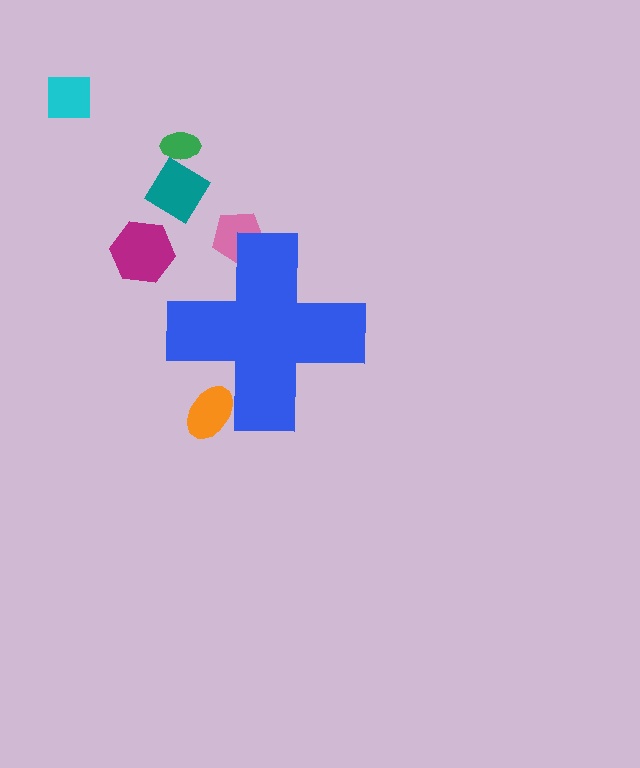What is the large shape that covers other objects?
A blue cross.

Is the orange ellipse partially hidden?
Yes, the orange ellipse is partially hidden behind the blue cross.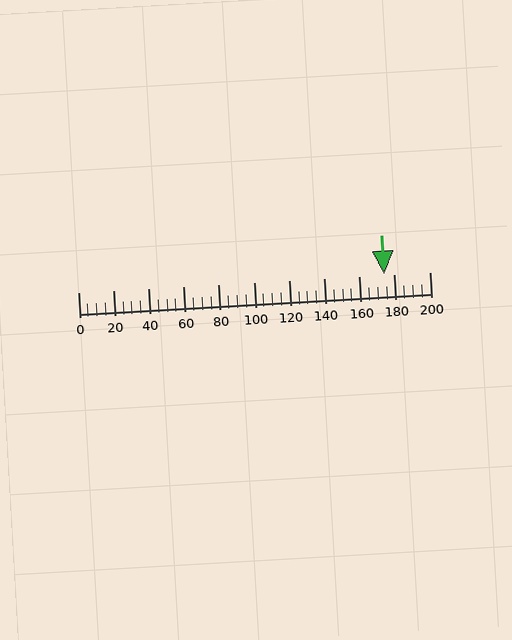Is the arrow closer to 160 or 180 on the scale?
The arrow is closer to 180.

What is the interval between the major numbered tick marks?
The major tick marks are spaced 20 units apart.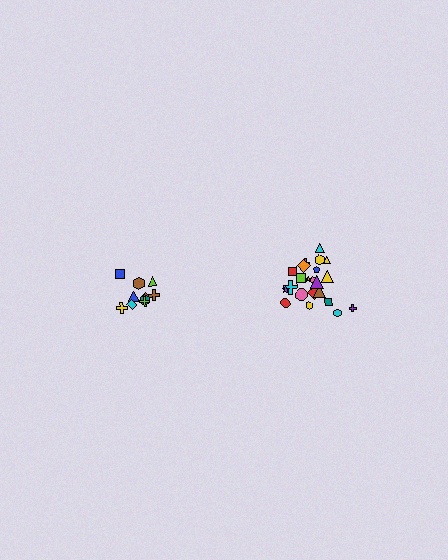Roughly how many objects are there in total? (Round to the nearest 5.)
Roughly 30 objects in total.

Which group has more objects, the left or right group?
The right group.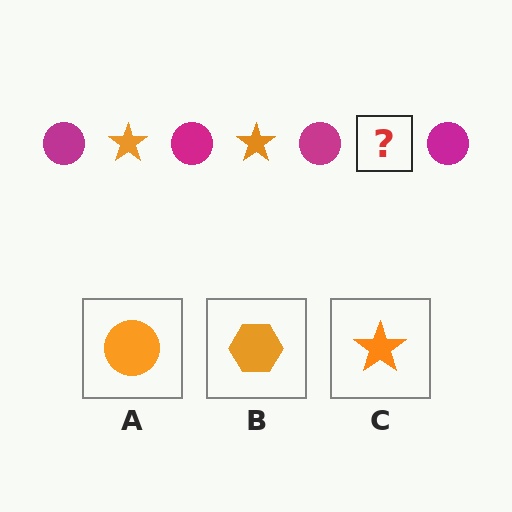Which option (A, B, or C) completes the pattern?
C.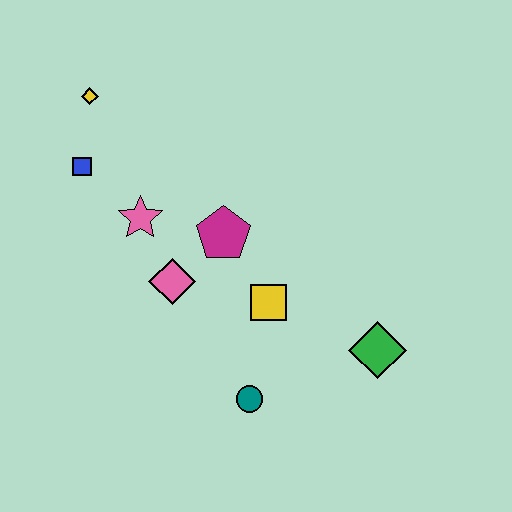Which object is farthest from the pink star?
The green diamond is farthest from the pink star.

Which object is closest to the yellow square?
The magenta pentagon is closest to the yellow square.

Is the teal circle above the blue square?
No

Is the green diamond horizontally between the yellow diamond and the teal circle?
No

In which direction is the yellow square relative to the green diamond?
The yellow square is to the left of the green diamond.